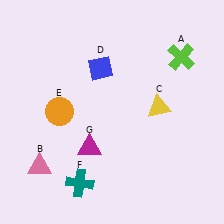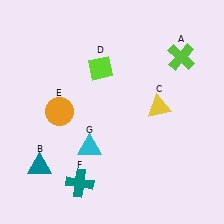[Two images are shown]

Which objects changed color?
B changed from pink to teal. D changed from blue to lime. G changed from magenta to cyan.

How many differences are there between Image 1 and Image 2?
There are 3 differences between the two images.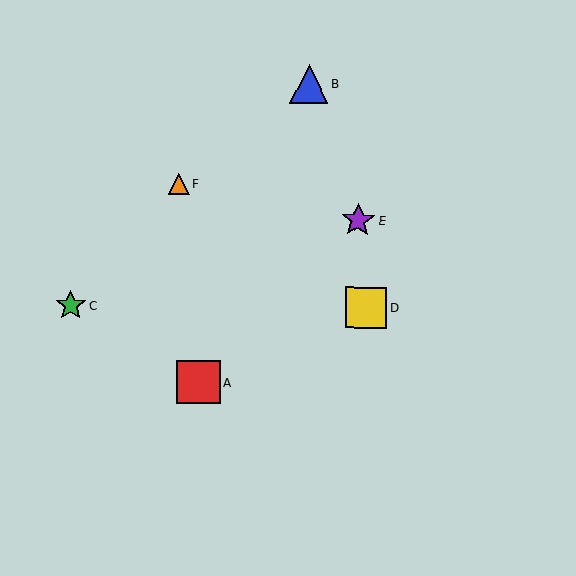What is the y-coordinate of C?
Object C is at y≈306.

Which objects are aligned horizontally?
Objects C, D are aligned horizontally.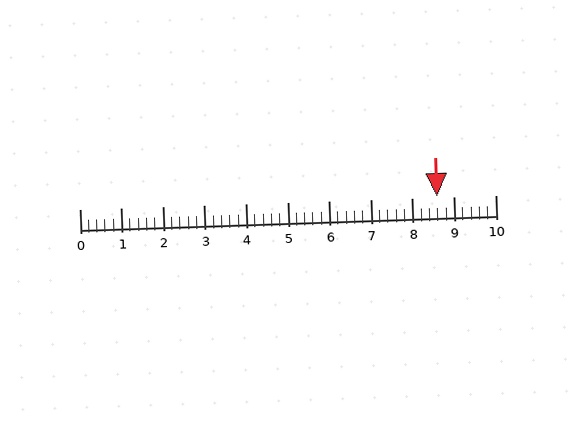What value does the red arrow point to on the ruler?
The red arrow points to approximately 8.6.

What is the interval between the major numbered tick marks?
The major tick marks are spaced 1 units apart.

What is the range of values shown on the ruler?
The ruler shows values from 0 to 10.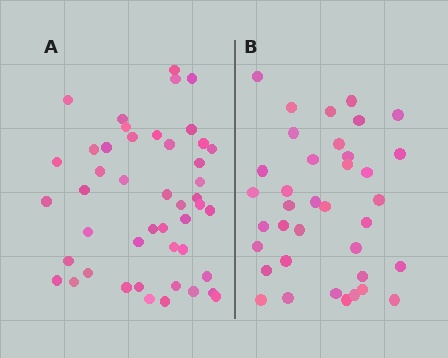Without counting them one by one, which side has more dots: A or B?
Region A (the left region) has more dots.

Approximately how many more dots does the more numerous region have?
Region A has roughly 8 or so more dots than region B.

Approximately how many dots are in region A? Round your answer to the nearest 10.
About 50 dots. (The exact count is 46, which rounds to 50.)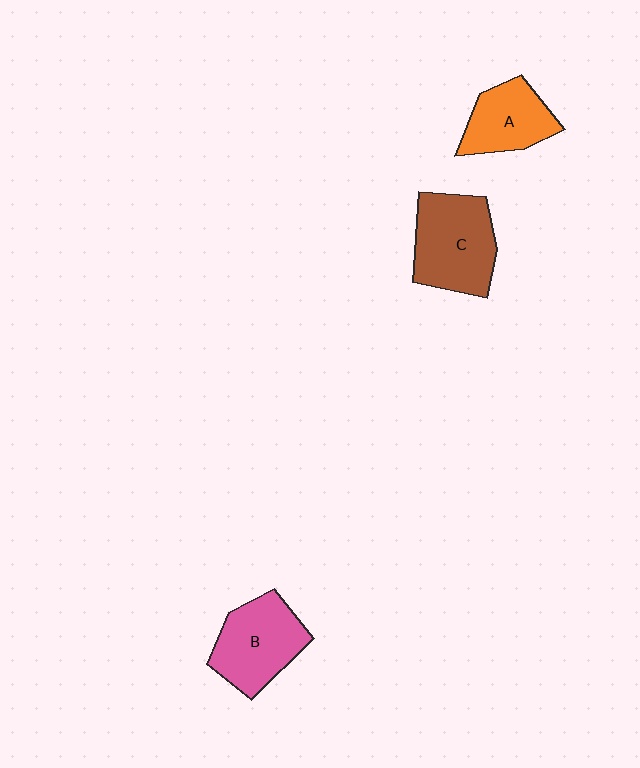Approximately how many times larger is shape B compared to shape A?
Approximately 1.3 times.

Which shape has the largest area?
Shape C (brown).